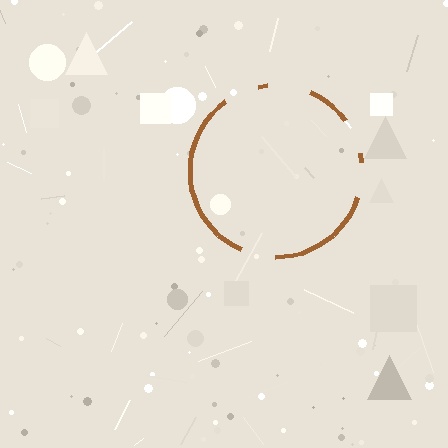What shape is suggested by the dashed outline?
The dashed outline suggests a circle.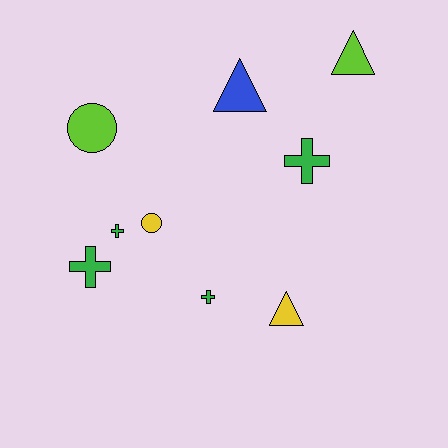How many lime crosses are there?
There are no lime crosses.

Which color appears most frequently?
Green, with 4 objects.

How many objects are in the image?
There are 9 objects.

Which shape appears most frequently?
Cross, with 4 objects.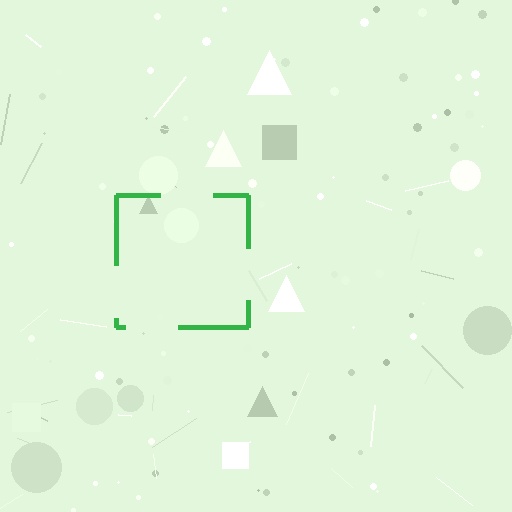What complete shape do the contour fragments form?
The contour fragments form a square.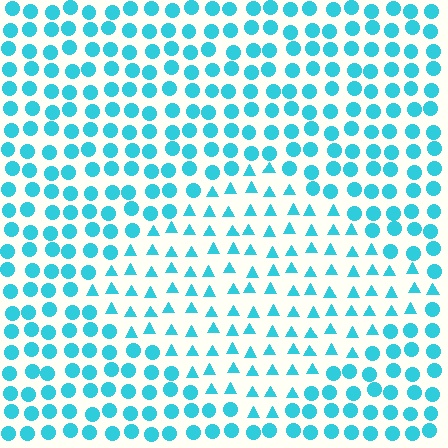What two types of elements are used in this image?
The image uses triangles inside the diamond region and circles outside it.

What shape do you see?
I see a diamond.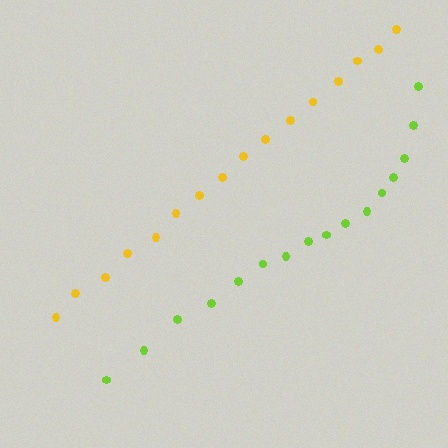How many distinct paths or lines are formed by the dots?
There are 2 distinct paths.